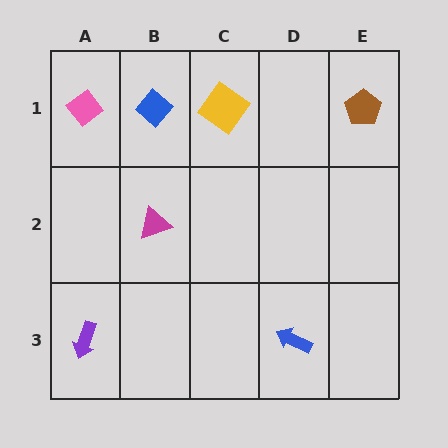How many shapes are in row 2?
1 shape.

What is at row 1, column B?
A blue diamond.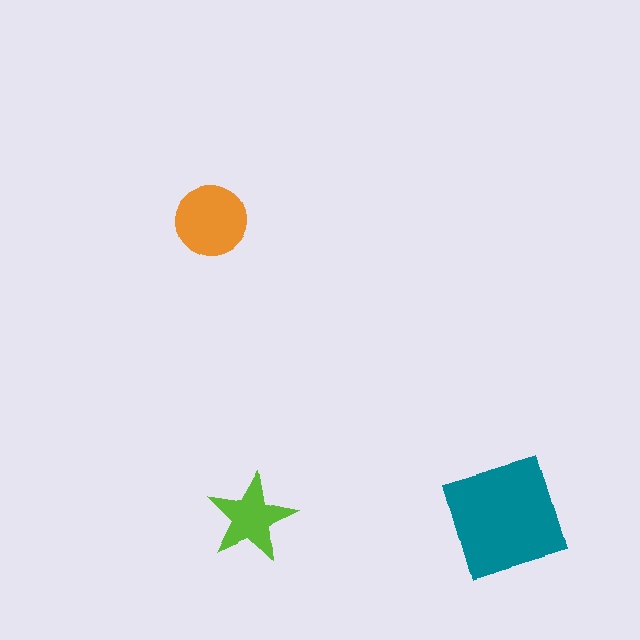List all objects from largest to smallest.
The teal square, the orange circle, the lime star.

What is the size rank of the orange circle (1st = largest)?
2nd.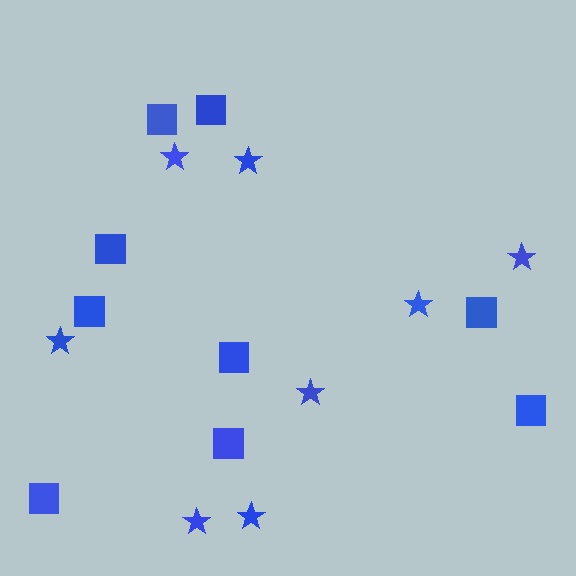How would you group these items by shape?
There are 2 groups: one group of squares (9) and one group of stars (8).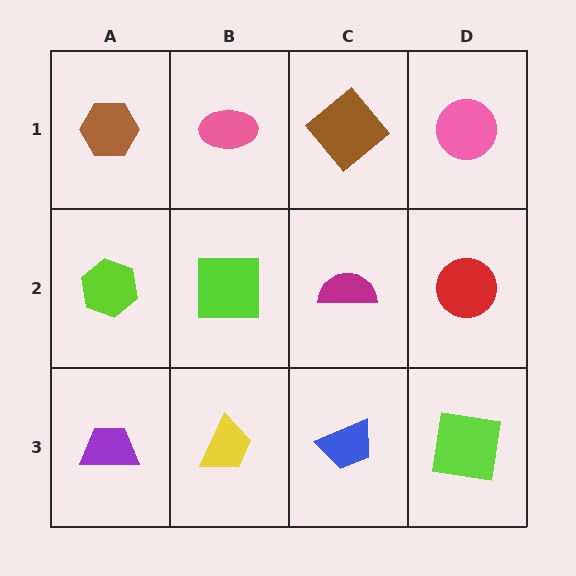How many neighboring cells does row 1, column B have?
3.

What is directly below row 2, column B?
A yellow trapezoid.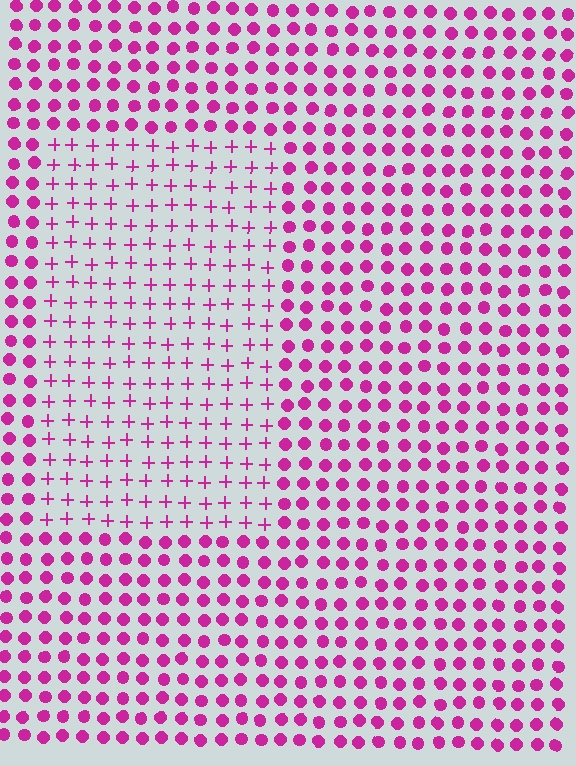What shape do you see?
I see a rectangle.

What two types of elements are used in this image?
The image uses plus signs inside the rectangle region and circles outside it.